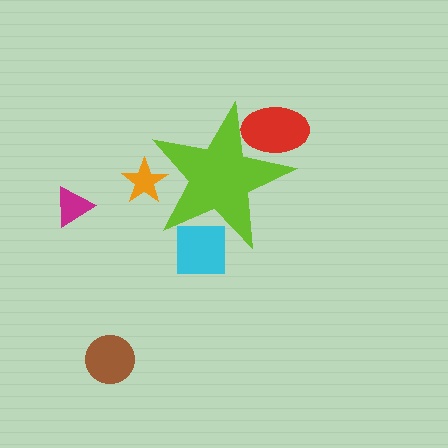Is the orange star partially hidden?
Yes, the orange star is partially hidden behind the lime star.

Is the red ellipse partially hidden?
Yes, the red ellipse is partially hidden behind the lime star.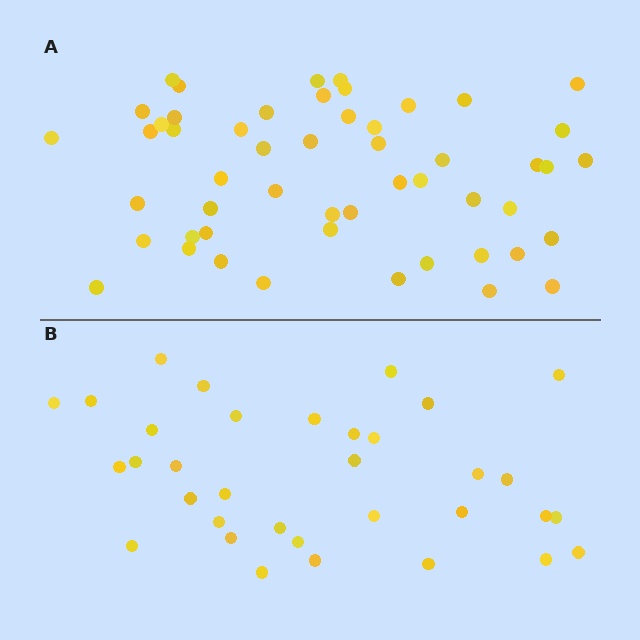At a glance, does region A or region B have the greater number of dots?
Region A (the top region) has more dots.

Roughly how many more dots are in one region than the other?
Region A has approximately 20 more dots than region B.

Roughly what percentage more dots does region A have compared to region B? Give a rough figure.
About 55% more.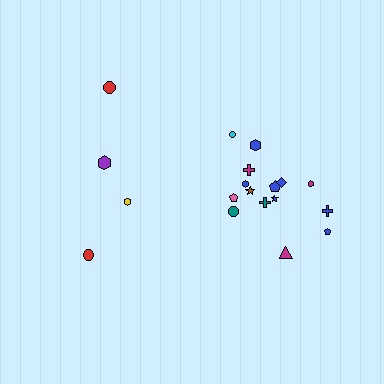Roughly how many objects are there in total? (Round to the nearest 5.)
Roughly 20 objects in total.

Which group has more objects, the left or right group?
The right group.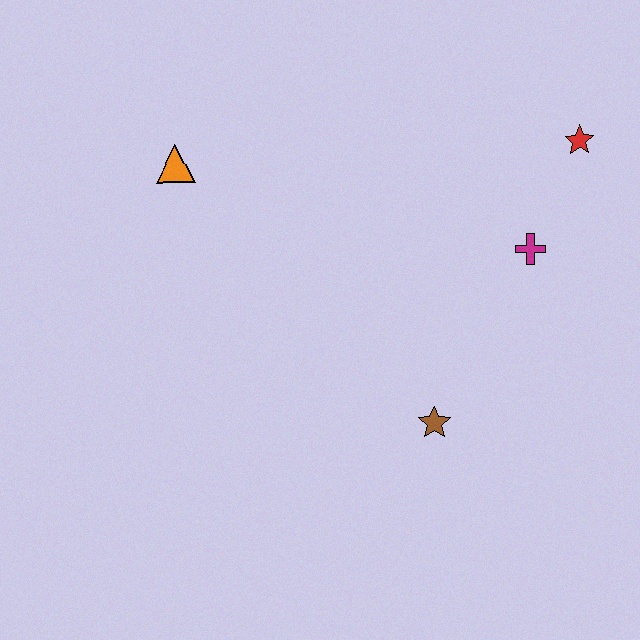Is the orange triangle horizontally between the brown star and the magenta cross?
No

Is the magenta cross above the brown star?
Yes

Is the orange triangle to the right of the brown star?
No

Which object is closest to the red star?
The magenta cross is closest to the red star.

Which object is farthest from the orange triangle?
The red star is farthest from the orange triangle.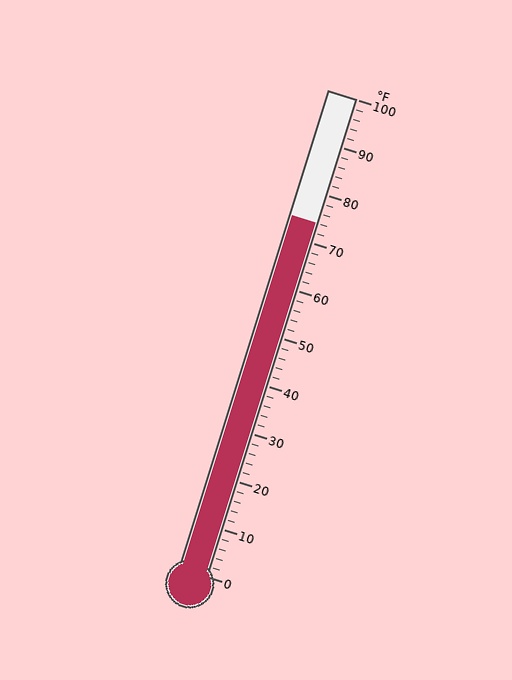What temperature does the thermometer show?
The thermometer shows approximately 74°F.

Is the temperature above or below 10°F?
The temperature is above 10°F.